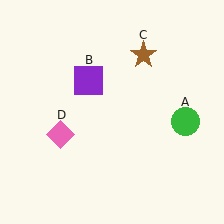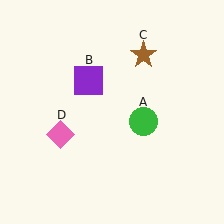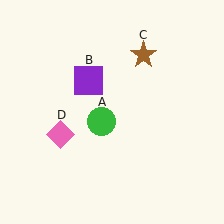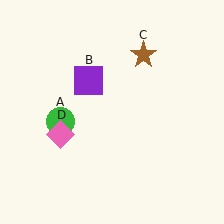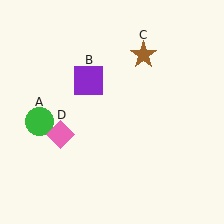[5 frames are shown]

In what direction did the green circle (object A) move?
The green circle (object A) moved left.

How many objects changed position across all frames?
1 object changed position: green circle (object A).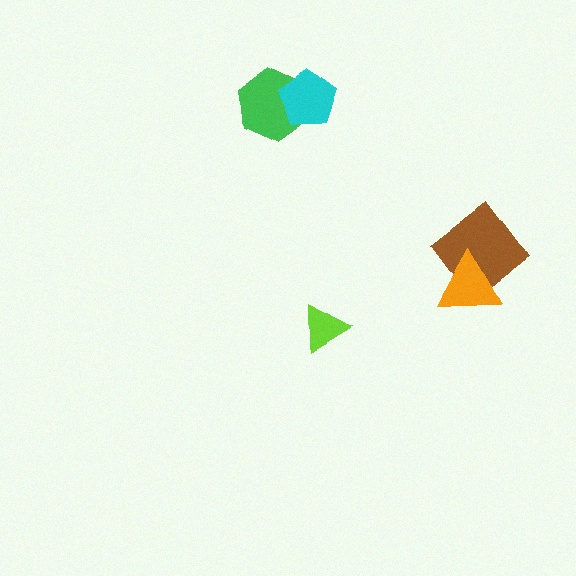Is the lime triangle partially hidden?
No, no other shape covers it.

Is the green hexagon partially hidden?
Yes, it is partially covered by another shape.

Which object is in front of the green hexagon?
The cyan pentagon is in front of the green hexagon.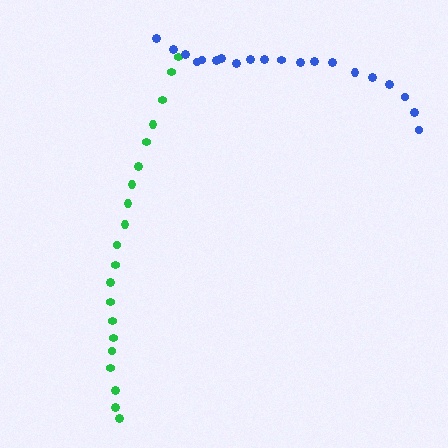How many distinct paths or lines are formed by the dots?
There are 2 distinct paths.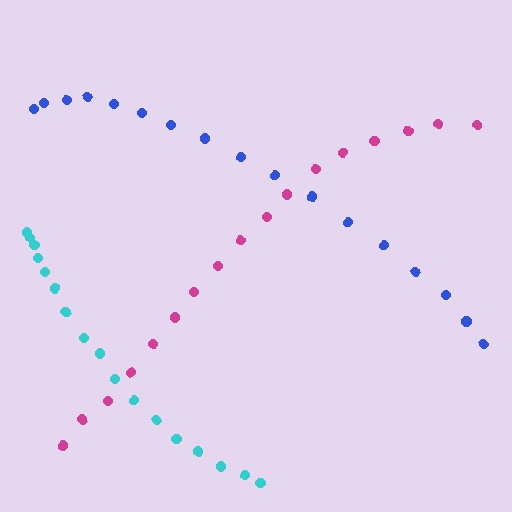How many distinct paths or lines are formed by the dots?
There are 3 distinct paths.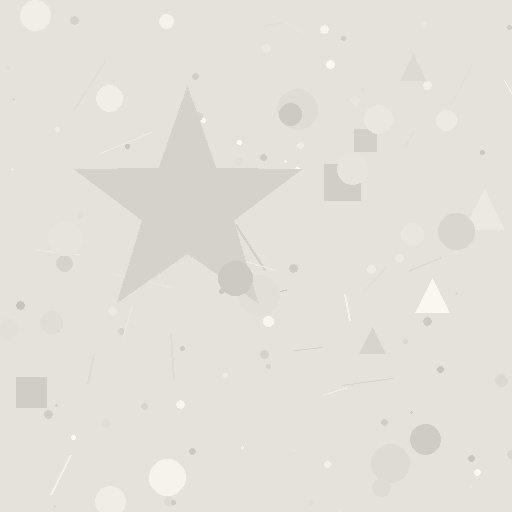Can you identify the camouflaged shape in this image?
The camouflaged shape is a star.